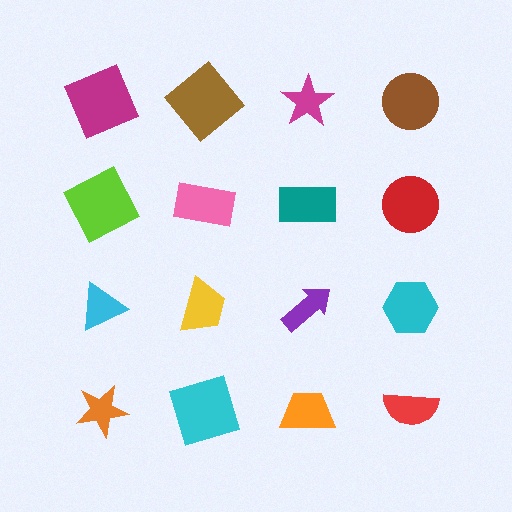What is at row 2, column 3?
A teal rectangle.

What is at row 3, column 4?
A cyan hexagon.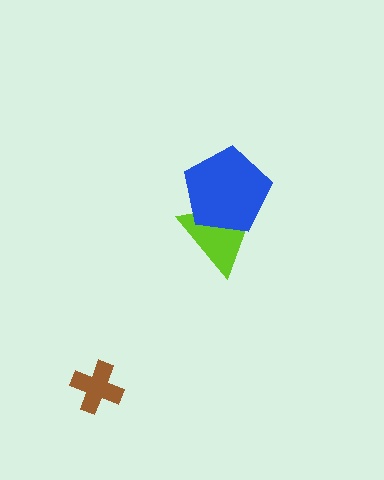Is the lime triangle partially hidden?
Yes, it is partially covered by another shape.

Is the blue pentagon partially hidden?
No, no other shape covers it.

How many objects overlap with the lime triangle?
1 object overlaps with the lime triangle.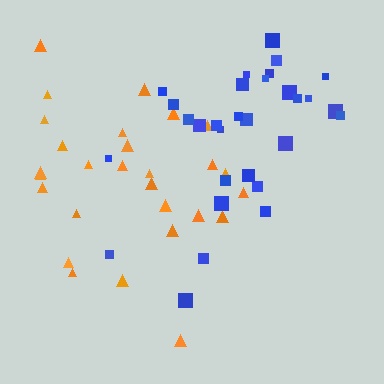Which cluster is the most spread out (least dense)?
Orange.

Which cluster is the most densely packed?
Blue.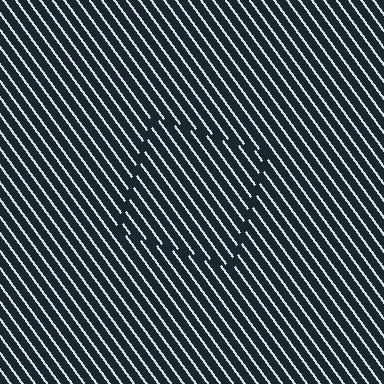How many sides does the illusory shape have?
4 sides — the line-ends trace a square.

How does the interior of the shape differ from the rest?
The interior of the shape contains the same grating, shifted by half a period — the contour is defined by the phase discontinuity where line-ends from the inner and outer gratings abut.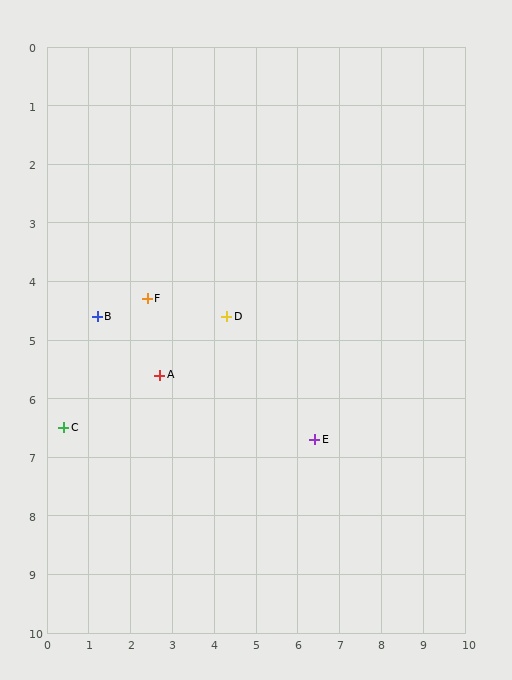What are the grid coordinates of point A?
Point A is at approximately (2.7, 5.6).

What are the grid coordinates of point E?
Point E is at approximately (6.4, 6.7).